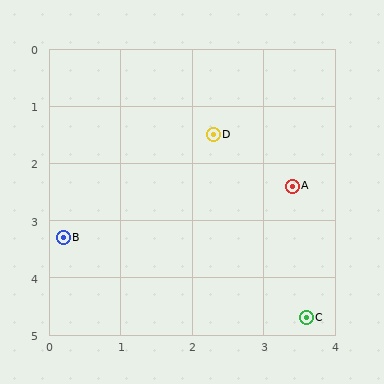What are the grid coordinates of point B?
Point B is at approximately (0.2, 3.3).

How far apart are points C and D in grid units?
Points C and D are about 3.5 grid units apart.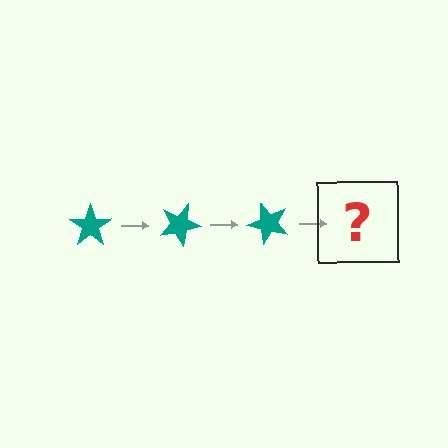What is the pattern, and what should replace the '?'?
The pattern is that the star rotates 25 degrees each step. The '?' should be a teal star rotated 75 degrees.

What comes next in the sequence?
The next element should be a teal star rotated 75 degrees.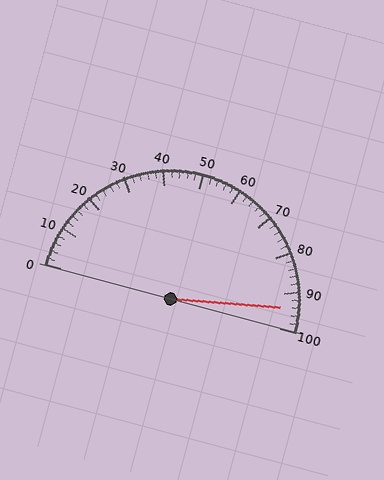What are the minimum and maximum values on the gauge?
The gauge ranges from 0 to 100.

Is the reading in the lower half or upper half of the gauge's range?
The reading is in the upper half of the range (0 to 100).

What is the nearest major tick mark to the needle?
The nearest major tick mark is 90.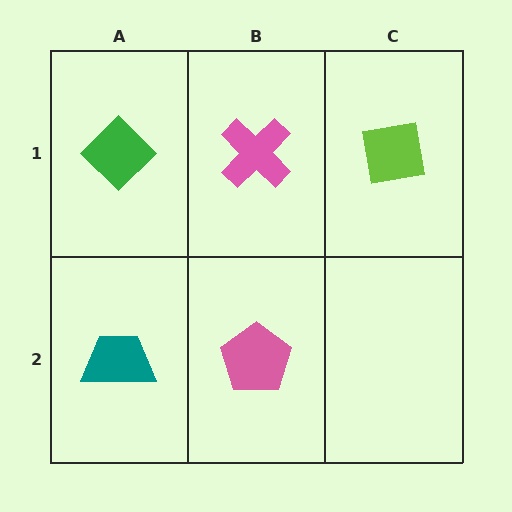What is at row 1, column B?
A pink cross.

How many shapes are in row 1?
3 shapes.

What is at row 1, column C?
A lime square.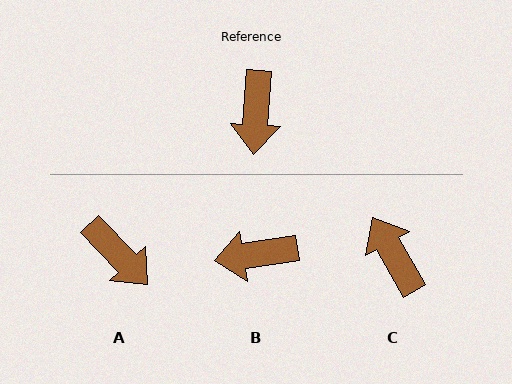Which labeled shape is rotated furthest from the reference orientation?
C, about 147 degrees away.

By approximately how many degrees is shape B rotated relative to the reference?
Approximately 78 degrees clockwise.